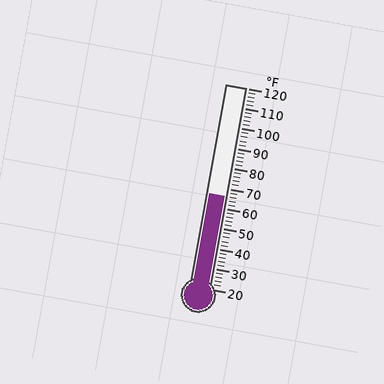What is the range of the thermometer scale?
The thermometer scale ranges from 20°F to 120°F.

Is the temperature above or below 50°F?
The temperature is above 50°F.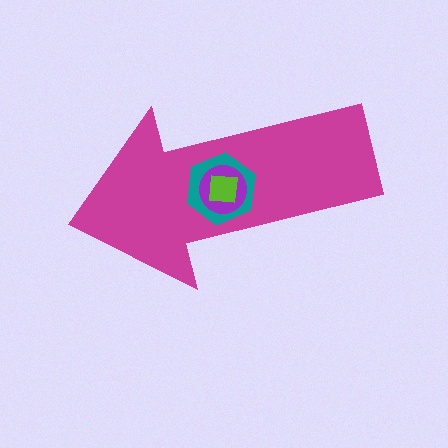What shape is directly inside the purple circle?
The lime square.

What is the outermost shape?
The magenta arrow.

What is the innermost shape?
The lime square.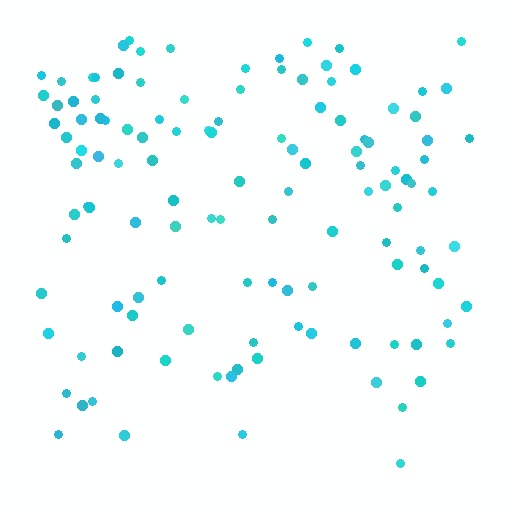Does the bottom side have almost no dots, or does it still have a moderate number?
Still a moderate number, just noticeably fewer than the top.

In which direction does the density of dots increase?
From bottom to top, with the top side densest.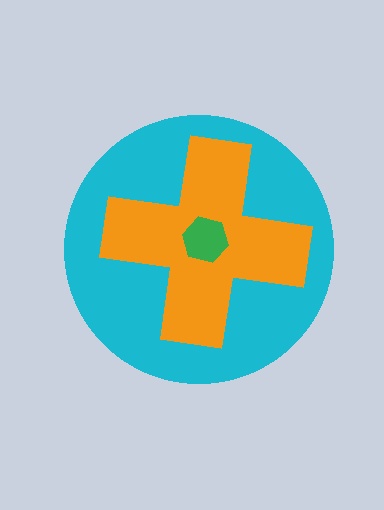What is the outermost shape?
The cyan circle.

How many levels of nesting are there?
3.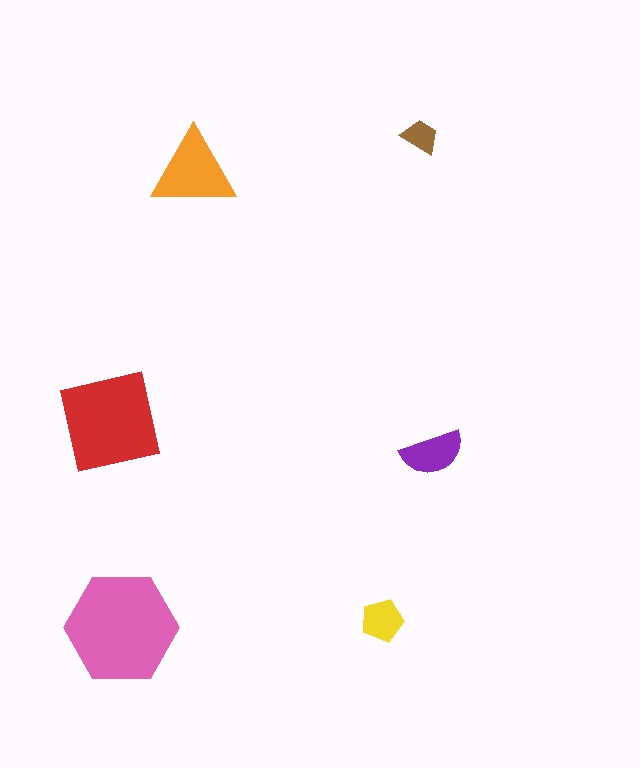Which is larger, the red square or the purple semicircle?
The red square.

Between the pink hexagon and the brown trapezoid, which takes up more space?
The pink hexagon.